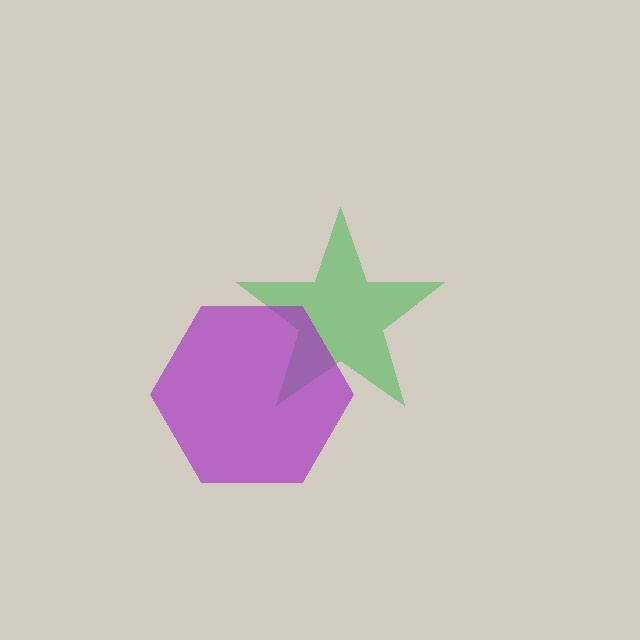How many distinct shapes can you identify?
There are 2 distinct shapes: a green star, a purple hexagon.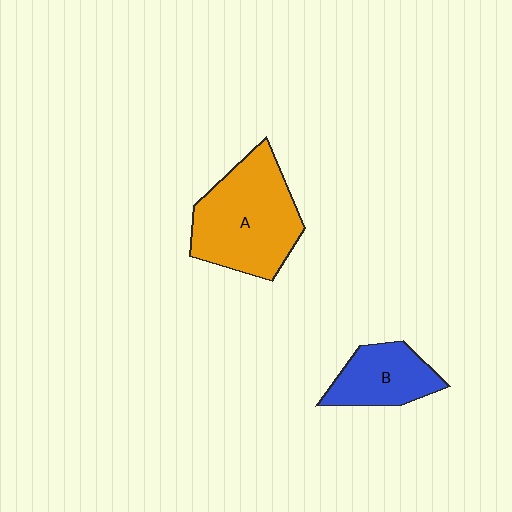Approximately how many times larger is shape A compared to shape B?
Approximately 1.8 times.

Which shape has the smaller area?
Shape B (blue).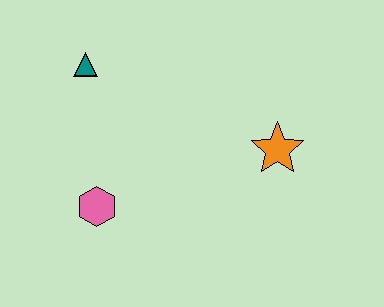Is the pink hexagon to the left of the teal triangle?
No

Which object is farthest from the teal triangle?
The orange star is farthest from the teal triangle.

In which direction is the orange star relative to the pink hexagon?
The orange star is to the right of the pink hexagon.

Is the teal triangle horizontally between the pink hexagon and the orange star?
No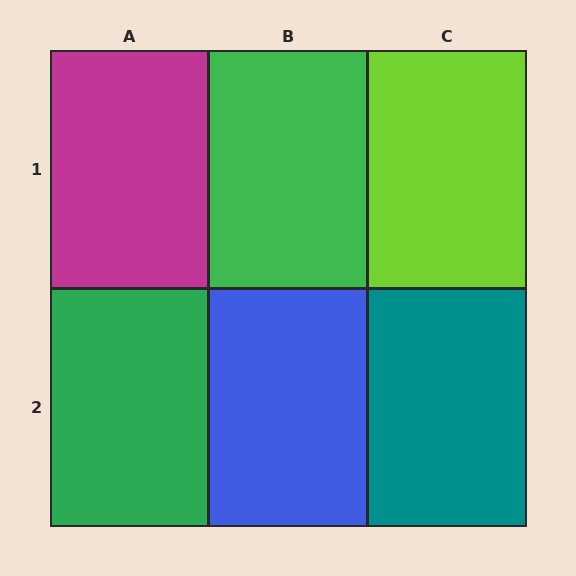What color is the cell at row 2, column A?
Green.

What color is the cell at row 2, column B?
Blue.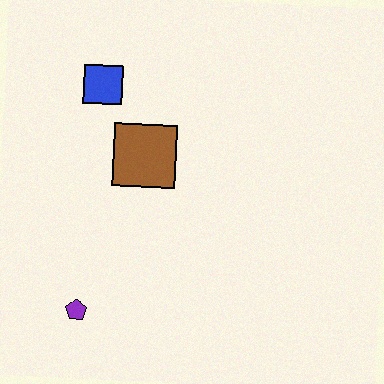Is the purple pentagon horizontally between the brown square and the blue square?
No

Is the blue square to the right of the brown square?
No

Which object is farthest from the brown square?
The purple pentagon is farthest from the brown square.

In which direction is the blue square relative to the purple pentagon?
The blue square is above the purple pentagon.